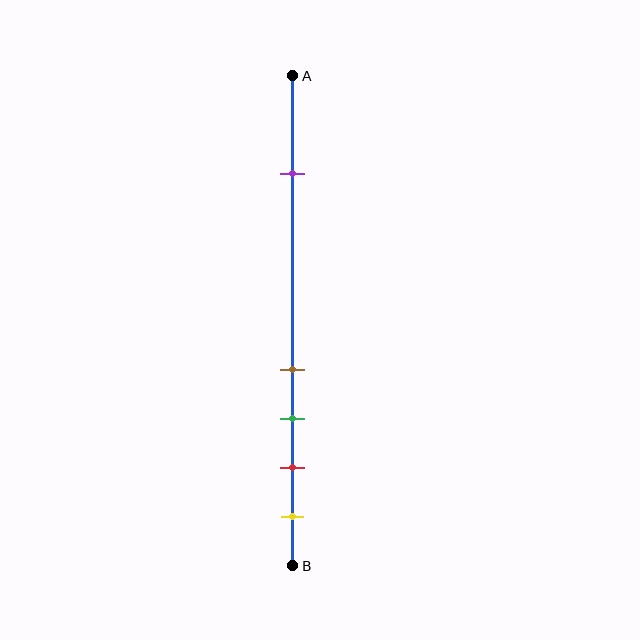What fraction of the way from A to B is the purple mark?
The purple mark is approximately 20% (0.2) of the way from A to B.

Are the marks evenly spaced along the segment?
No, the marks are not evenly spaced.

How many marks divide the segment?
There are 5 marks dividing the segment.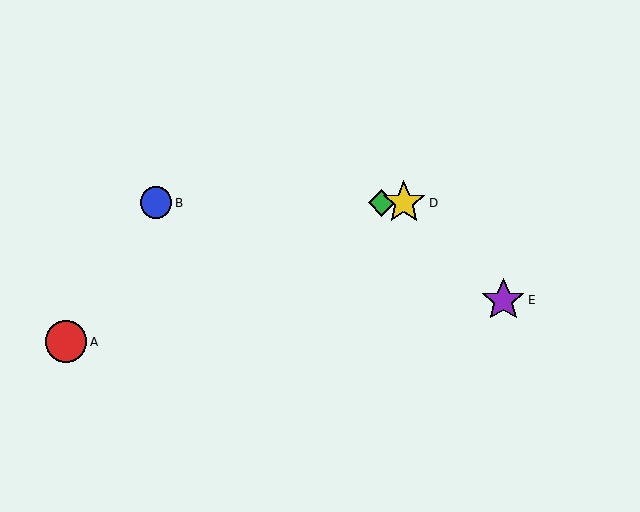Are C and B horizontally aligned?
Yes, both are at y≈203.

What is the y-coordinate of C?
Object C is at y≈203.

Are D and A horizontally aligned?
No, D is at y≈203 and A is at y≈342.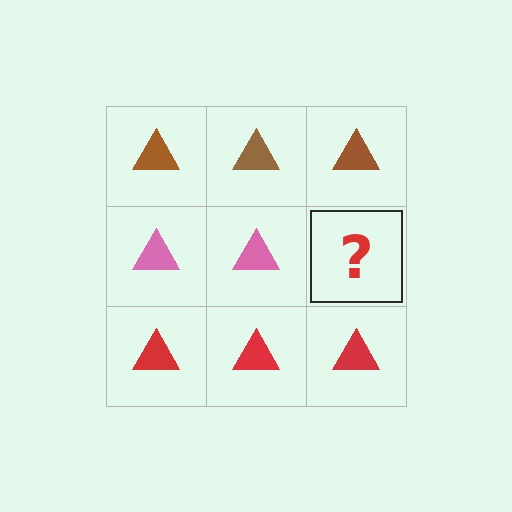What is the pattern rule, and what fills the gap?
The rule is that each row has a consistent color. The gap should be filled with a pink triangle.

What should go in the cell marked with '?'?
The missing cell should contain a pink triangle.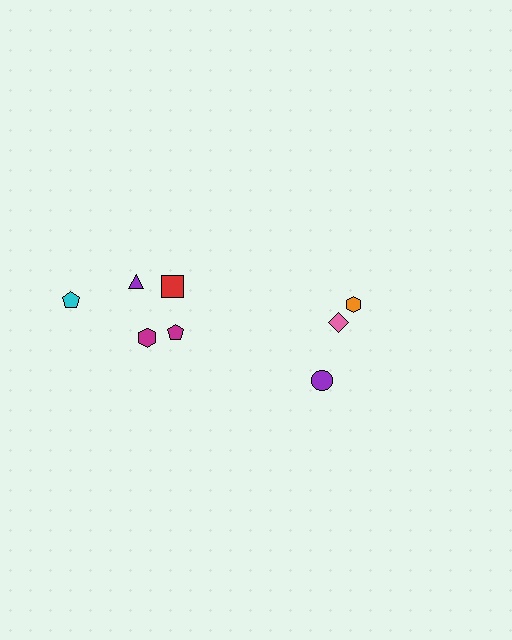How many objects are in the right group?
There are 3 objects.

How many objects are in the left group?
There are 5 objects.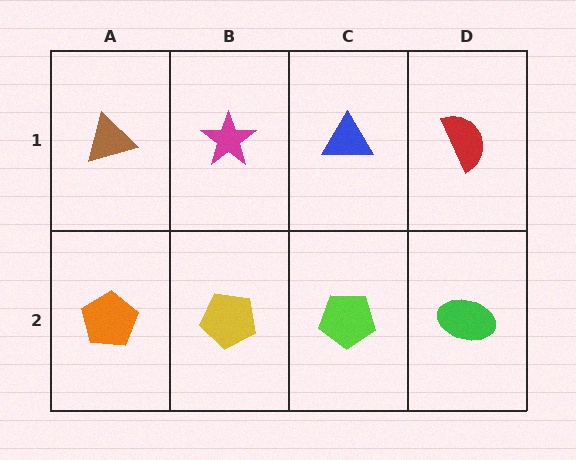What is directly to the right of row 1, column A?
A magenta star.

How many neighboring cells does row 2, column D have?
2.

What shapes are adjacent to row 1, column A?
An orange pentagon (row 2, column A), a magenta star (row 1, column B).